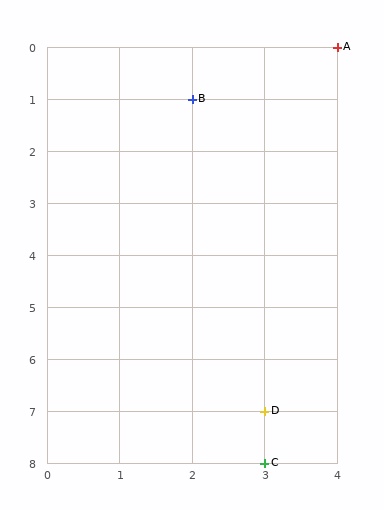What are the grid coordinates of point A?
Point A is at grid coordinates (4, 0).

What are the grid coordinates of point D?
Point D is at grid coordinates (3, 7).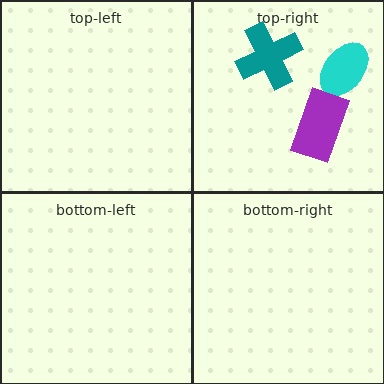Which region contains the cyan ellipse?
The top-right region.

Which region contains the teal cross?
The top-right region.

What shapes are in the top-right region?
The cyan ellipse, the purple rectangle, the teal cross.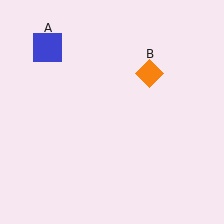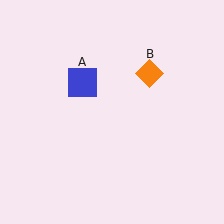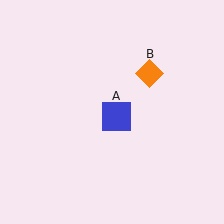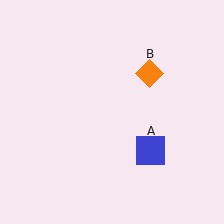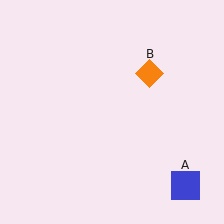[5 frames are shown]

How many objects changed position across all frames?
1 object changed position: blue square (object A).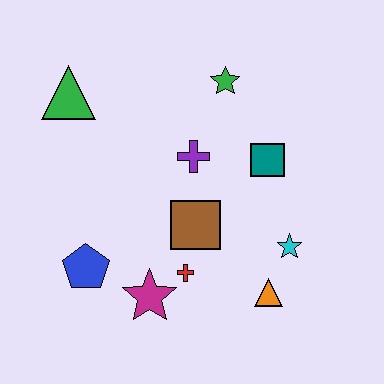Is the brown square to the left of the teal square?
Yes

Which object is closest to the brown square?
The red cross is closest to the brown square.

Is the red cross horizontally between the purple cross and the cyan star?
No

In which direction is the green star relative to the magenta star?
The green star is above the magenta star.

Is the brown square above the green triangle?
No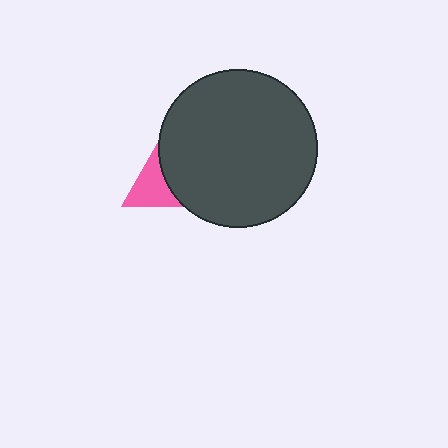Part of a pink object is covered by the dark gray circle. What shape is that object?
It is a triangle.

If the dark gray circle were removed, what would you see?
You would see the complete pink triangle.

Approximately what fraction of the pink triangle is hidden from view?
Roughly 52% of the pink triangle is hidden behind the dark gray circle.